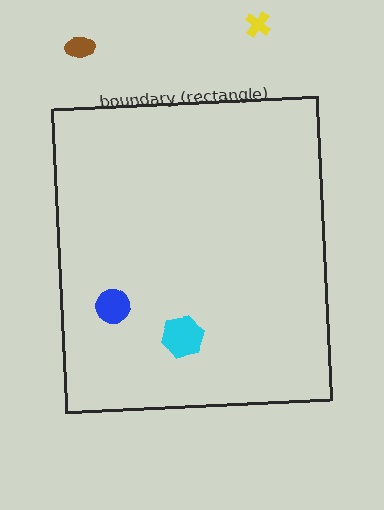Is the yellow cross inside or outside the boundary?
Outside.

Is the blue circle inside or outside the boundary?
Inside.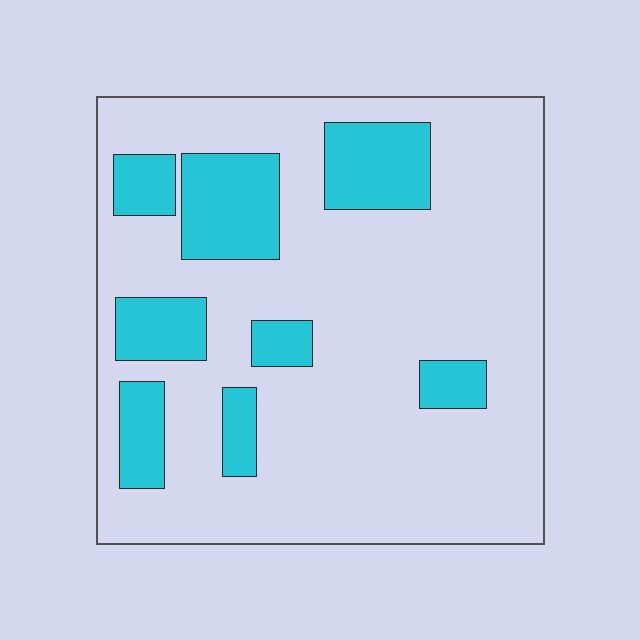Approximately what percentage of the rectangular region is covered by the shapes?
Approximately 20%.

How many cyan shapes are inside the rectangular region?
8.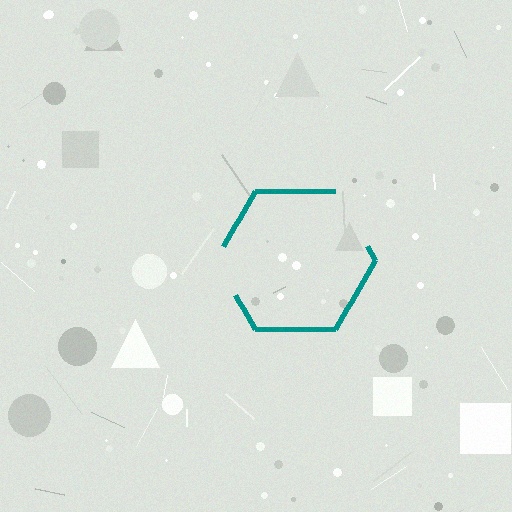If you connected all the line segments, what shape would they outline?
They would outline a hexagon.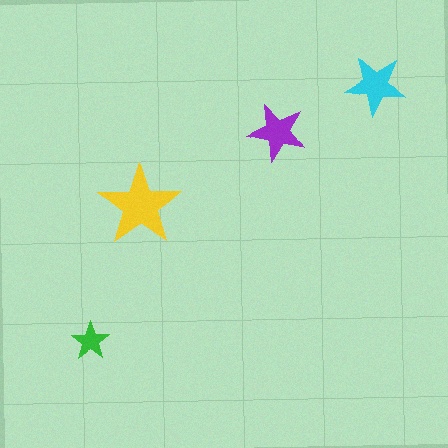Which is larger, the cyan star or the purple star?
The cyan one.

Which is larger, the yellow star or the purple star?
The yellow one.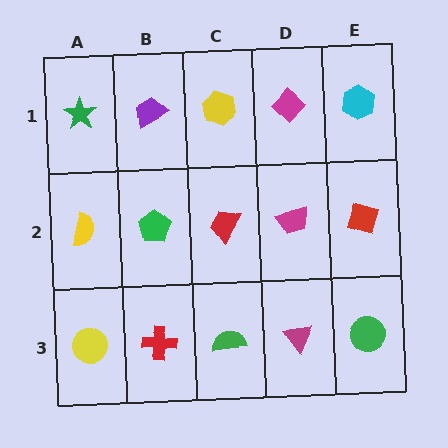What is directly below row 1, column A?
A yellow semicircle.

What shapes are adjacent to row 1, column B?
A green pentagon (row 2, column B), a green star (row 1, column A), a yellow hexagon (row 1, column C).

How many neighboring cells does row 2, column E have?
3.